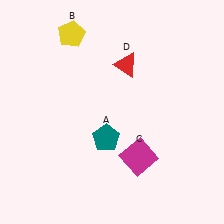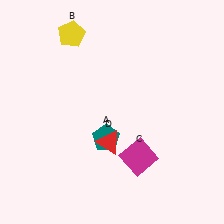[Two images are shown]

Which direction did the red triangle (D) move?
The red triangle (D) moved down.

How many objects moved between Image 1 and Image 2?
1 object moved between the two images.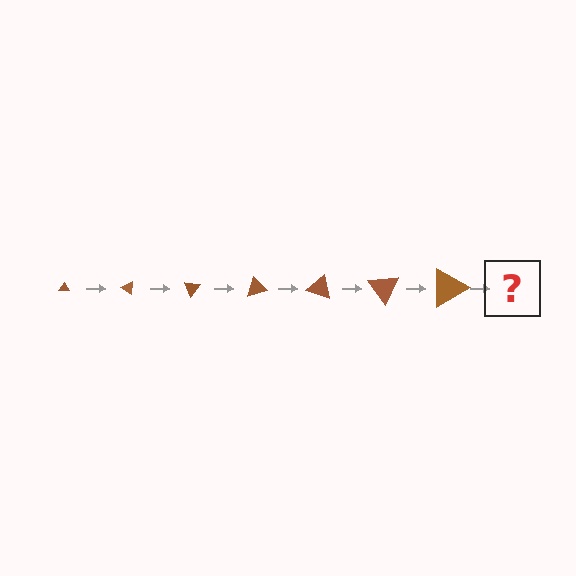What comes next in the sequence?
The next element should be a triangle, larger than the previous one and rotated 245 degrees from the start.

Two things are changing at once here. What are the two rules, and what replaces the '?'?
The two rules are that the triangle grows larger each step and it rotates 35 degrees each step. The '?' should be a triangle, larger than the previous one and rotated 245 degrees from the start.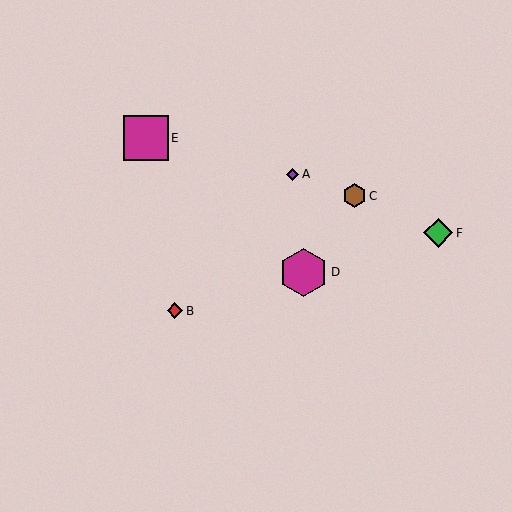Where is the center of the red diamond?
The center of the red diamond is at (175, 311).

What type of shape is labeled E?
Shape E is a magenta square.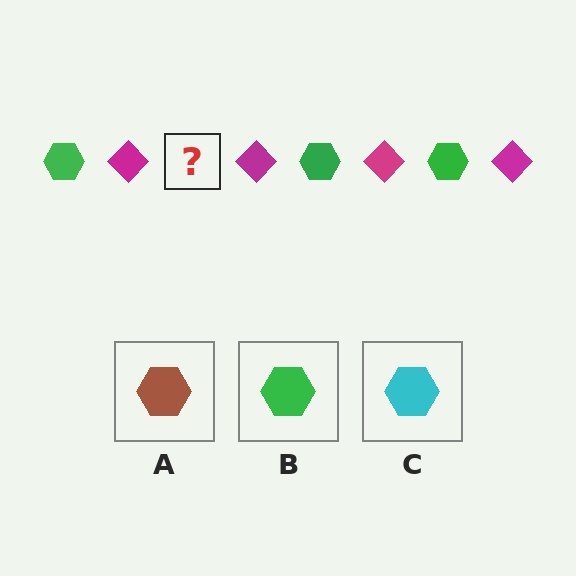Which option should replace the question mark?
Option B.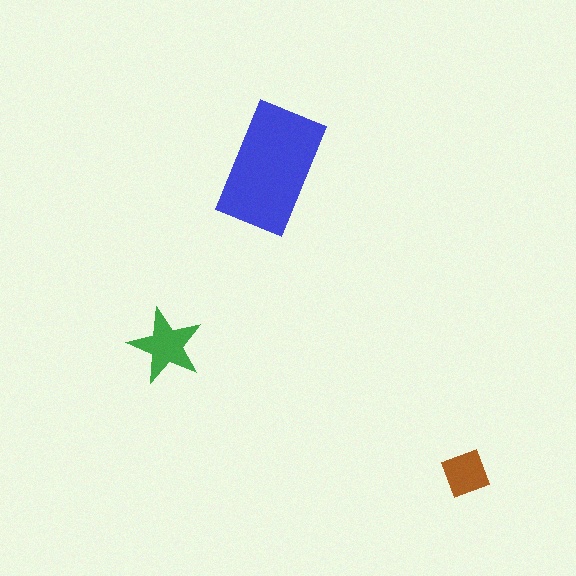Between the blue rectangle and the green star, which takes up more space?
The blue rectangle.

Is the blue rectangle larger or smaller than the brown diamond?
Larger.